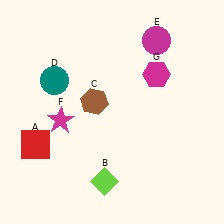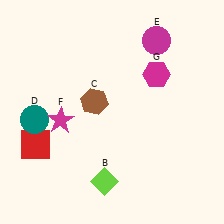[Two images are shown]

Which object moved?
The teal circle (D) moved down.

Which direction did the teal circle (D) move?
The teal circle (D) moved down.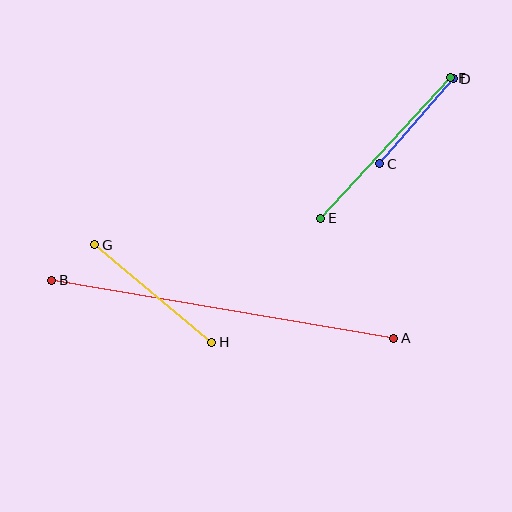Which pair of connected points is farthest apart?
Points A and B are farthest apart.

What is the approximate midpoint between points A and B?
The midpoint is at approximately (223, 309) pixels.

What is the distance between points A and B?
The distance is approximately 347 pixels.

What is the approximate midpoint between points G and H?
The midpoint is at approximately (153, 293) pixels.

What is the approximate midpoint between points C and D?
The midpoint is at approximately (417, 121) pixels.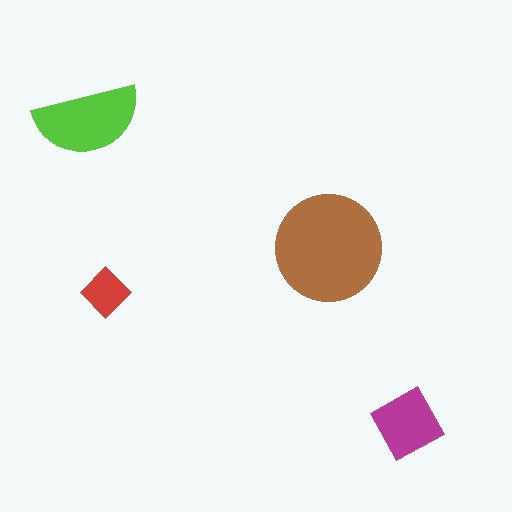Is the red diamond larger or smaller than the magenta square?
Smaller.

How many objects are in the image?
There are 4 objects in the image.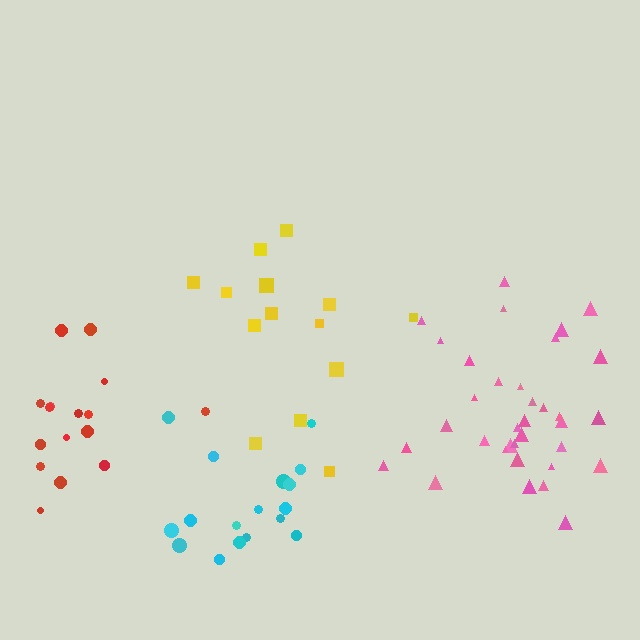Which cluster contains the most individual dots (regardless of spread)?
Pink (35).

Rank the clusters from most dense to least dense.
pink, red, cyan, yellow.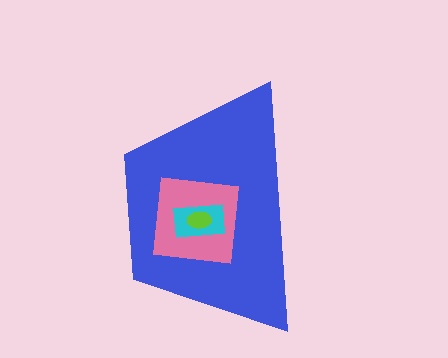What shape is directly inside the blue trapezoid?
The pink square.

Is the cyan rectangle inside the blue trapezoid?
Yes.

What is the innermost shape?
The lime ellipse.